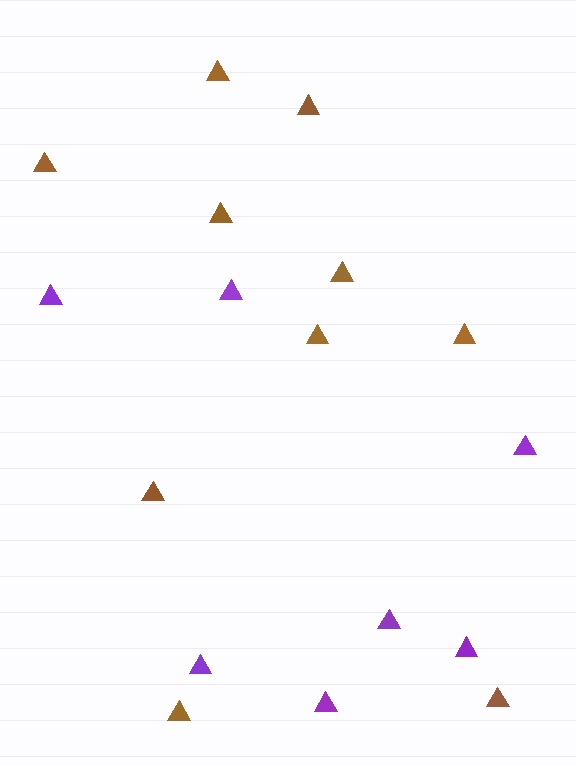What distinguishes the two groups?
There are 2 groups: one group of brown triangles (10) and one group of purple triangles (7).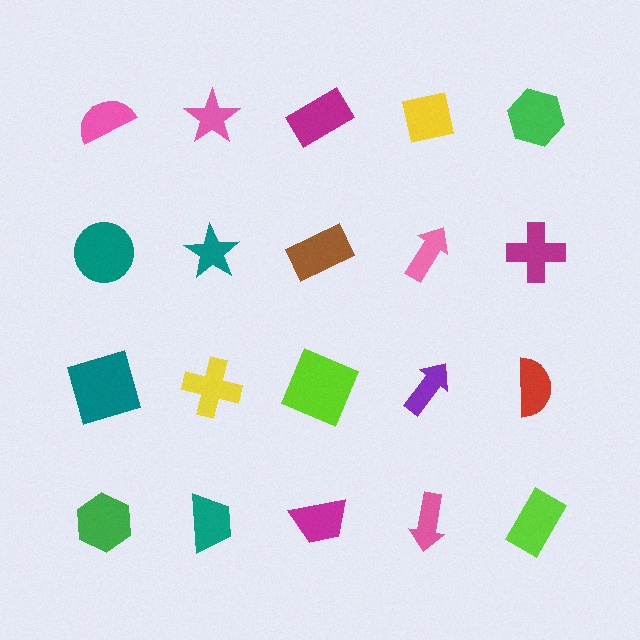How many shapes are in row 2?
5 shapes.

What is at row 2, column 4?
A pink arrow.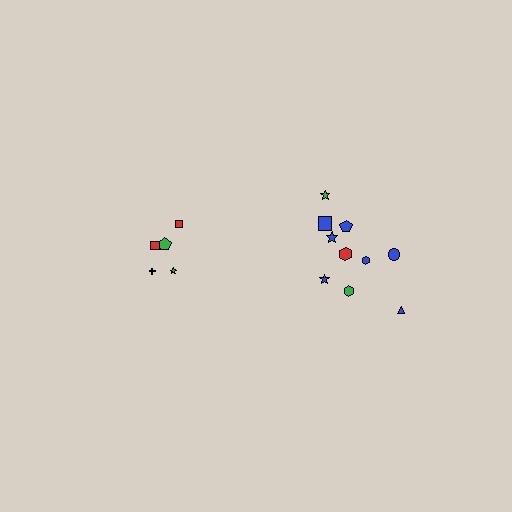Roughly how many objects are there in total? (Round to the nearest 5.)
Roughly 15 objects in total.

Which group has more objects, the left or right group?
The right group.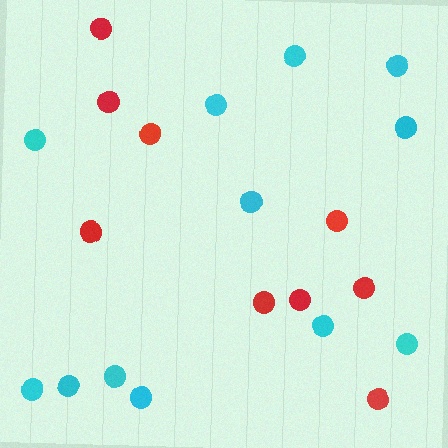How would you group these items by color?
There are 2 groups: one group of cyan circles (12) and one group of red circles (9).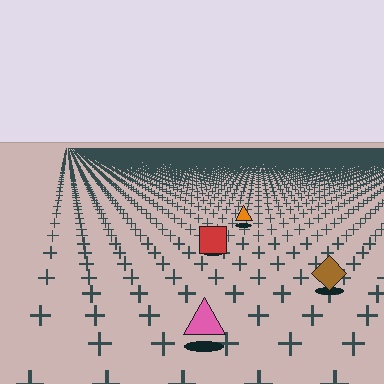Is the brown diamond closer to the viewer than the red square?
Yes. The brown diamond is closer — you can tell from the texture gradient: the ground texture is coarser near it.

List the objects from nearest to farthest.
From nearest to farthest: the pink triangle, the brown diamond, the red square, the orange triangle.